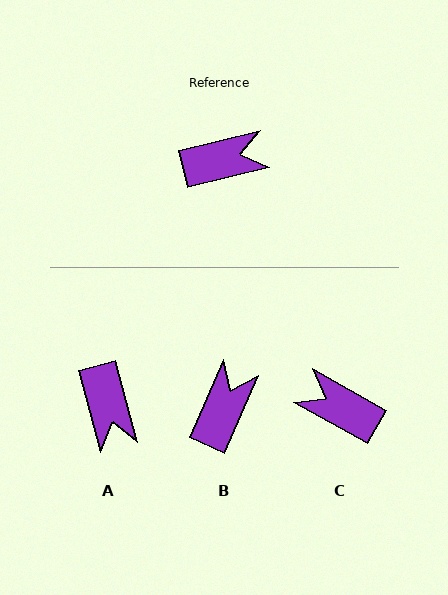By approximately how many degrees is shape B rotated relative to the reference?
Approximately 52 degrees counter-clockwise.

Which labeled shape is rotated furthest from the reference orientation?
C, about 137 degrees away.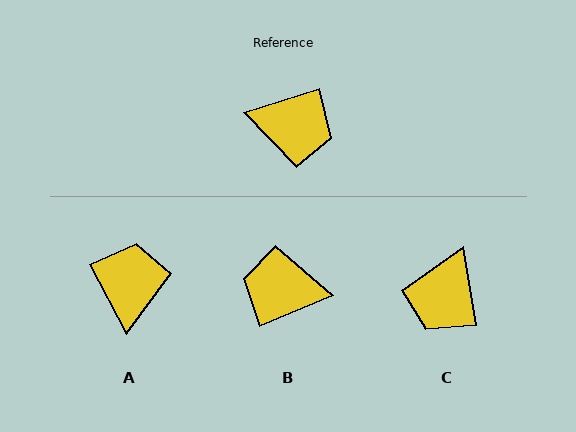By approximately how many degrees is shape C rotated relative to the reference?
Approximately 99 degrees clockwise.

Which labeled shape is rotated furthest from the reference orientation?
B, about 175 degrees away.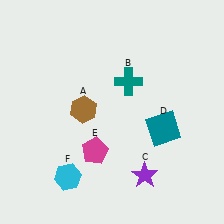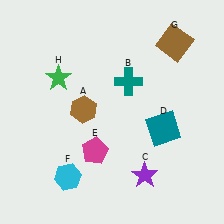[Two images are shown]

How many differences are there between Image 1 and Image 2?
There are 2 differences between the two images.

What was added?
A brown square (G), a green star (H) were added in Image 2.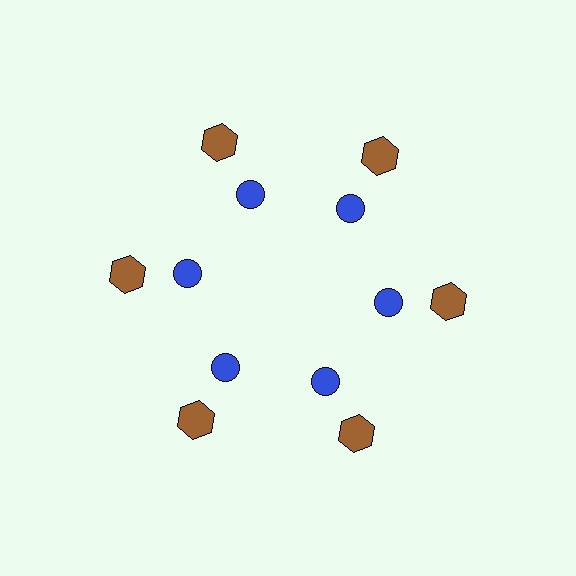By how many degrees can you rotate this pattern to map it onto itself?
The pattern maps onto itself every 60 degrees of rotation.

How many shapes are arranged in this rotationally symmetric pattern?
There are 12 shapes, arranged in 6 groups of 2.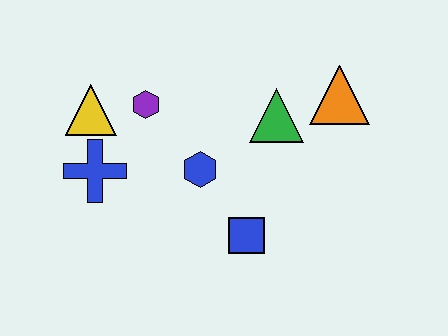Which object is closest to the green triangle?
The orange triangle is closest to the green triangle.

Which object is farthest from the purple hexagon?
The orange triangle is farthest from the purple hexagon.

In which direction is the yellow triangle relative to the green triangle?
The yellow triangle is to the left of the green triangle.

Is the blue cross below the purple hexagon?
Yes